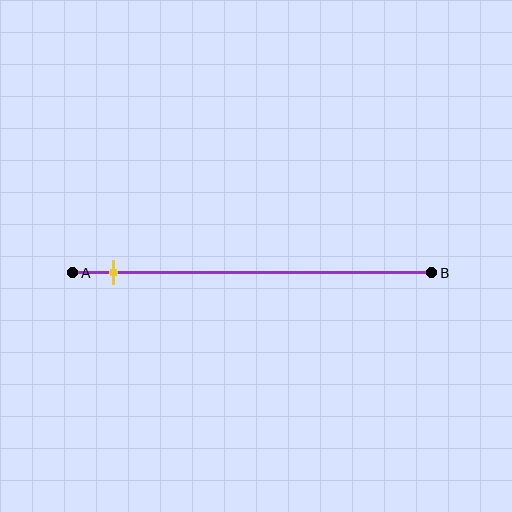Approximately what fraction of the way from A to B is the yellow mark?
The yellow mark is approximately 10% of the way from A to B.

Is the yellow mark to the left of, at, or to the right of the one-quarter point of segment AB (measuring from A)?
The yellow mark is to the left of the one-quarter point of segment AB.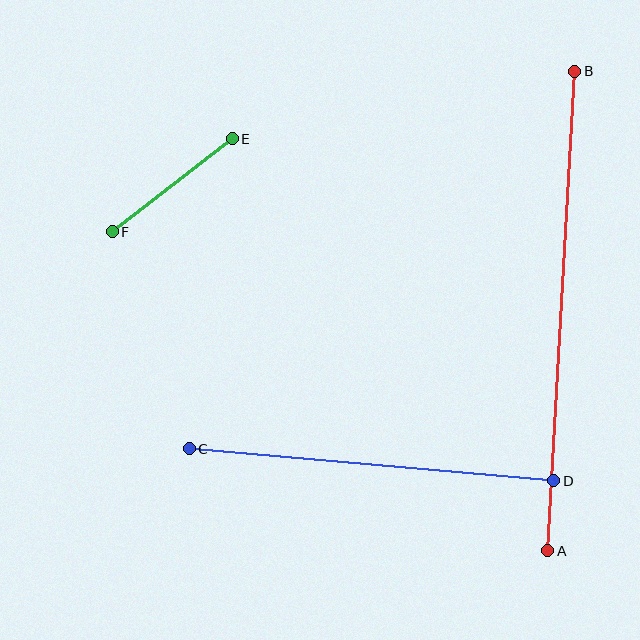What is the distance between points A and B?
The distance is approximately 480 pixels.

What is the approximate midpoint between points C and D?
The midpoint is at approximately (372, 465) pixels.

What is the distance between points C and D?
The distance is approximately 366 pixels.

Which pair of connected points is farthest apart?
Points A and B are farthest apart.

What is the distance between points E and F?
The distance is approximately 152 pixels.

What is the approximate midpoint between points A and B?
The midpoint is at approximately (561, 311) pixels.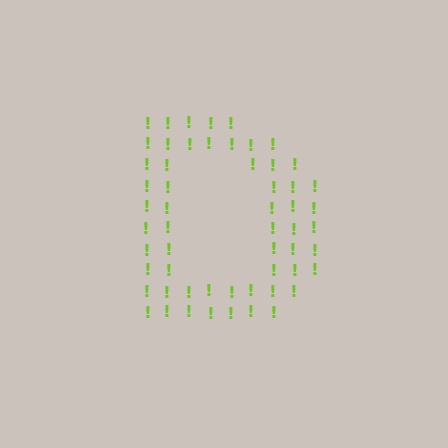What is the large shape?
The large shape is the letter D.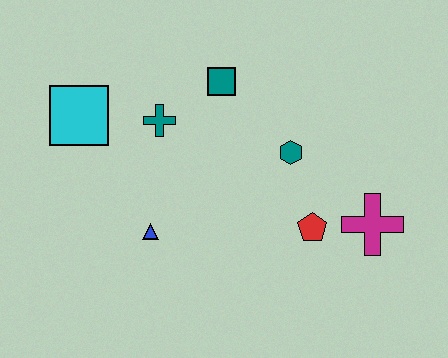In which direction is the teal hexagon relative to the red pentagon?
The teal hexagon is above the red pentagon.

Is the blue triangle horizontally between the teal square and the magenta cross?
No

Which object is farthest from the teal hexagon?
The cyan square is farthest from the teal hexagon.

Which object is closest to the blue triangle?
The teal cross is closest to the blue triangle.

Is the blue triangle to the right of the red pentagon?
No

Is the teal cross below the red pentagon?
No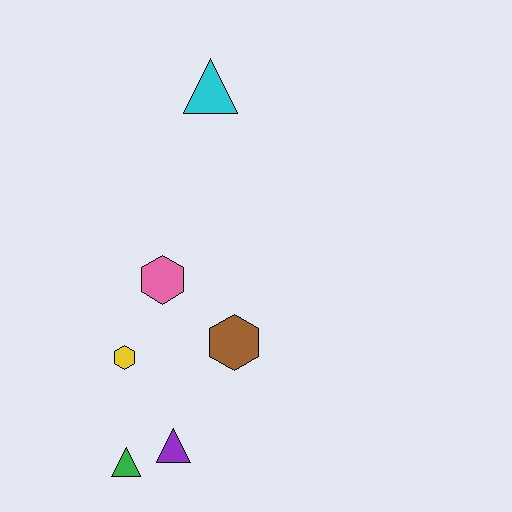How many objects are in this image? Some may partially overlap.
There are 6 objects.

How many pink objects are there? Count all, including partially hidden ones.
There is 1 pink object.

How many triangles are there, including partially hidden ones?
There are 3 triangles.